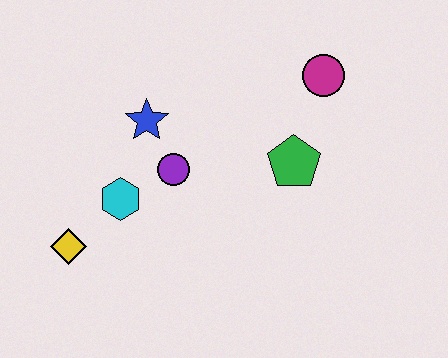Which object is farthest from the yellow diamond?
The magenta circle is farthest from the yellow diamond.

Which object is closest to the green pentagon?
The magenta circle is closest to the green pentagon.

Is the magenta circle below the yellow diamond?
No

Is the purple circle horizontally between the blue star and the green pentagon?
Yes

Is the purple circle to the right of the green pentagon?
No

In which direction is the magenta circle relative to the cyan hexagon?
The magenta circle is to the right of the cyan hexagon.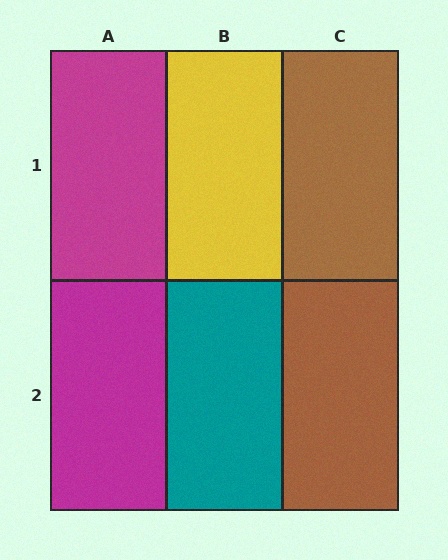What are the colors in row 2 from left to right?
Magenta, teal, brown.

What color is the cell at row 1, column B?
Yellow.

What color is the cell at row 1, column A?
Magenta.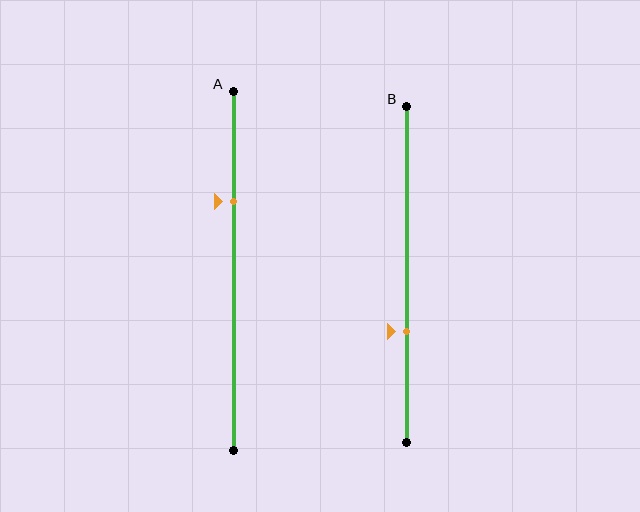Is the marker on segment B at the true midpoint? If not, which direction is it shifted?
No, the marker on segment B is shifted downward by about 17% of the segment length.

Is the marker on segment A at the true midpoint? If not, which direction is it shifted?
No, the marker on segment A is shifted upward by about 19% of the segment length.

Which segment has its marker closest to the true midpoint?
Segment B has its marker closest to the true midpoint.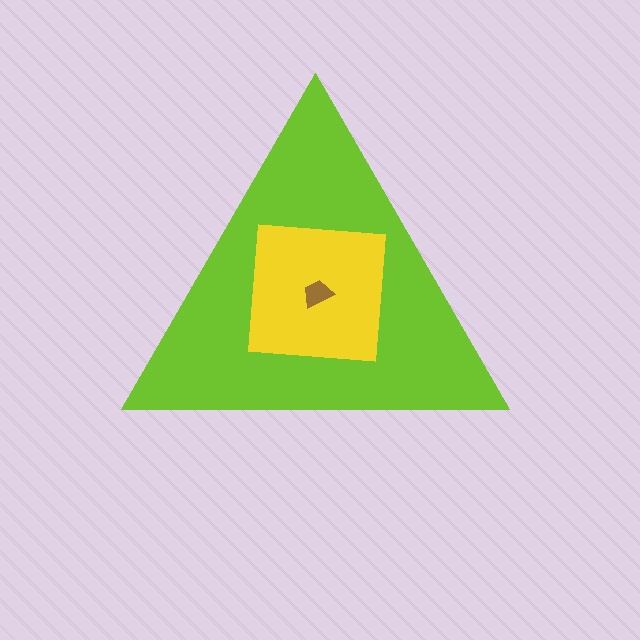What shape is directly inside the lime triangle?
The yellow square.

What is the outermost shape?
The lime triangle.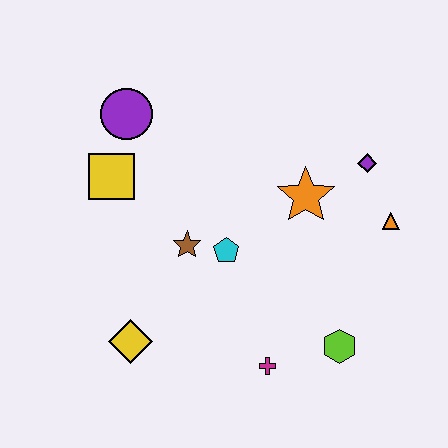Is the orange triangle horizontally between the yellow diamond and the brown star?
No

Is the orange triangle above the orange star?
No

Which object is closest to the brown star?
The cyan pentagon is closest to the brown star.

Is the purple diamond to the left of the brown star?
No